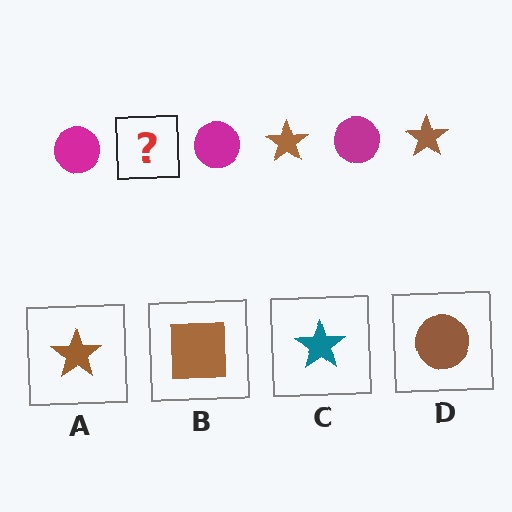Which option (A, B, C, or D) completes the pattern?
A.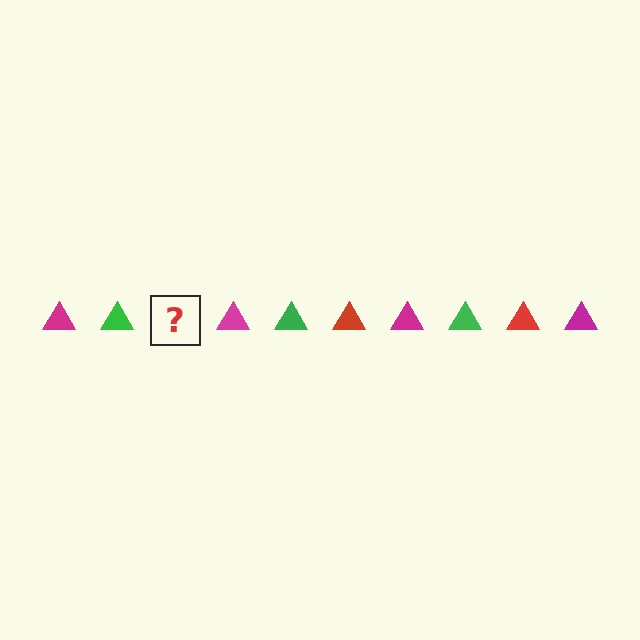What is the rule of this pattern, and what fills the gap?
The rule is that the pattern cycles through magenta, green, red triangles. The gap should be filled with a red triangle.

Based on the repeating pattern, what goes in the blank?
The blank should be a red triangle.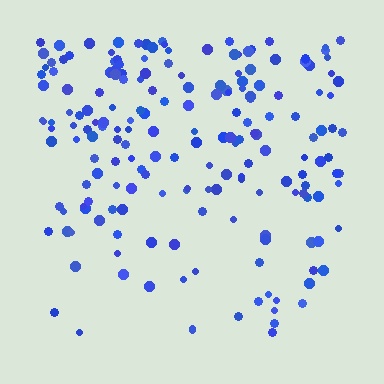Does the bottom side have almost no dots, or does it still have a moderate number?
Still a moderate number, just noticeably fewer than the top.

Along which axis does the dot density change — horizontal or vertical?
Vertical.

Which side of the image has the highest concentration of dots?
The top.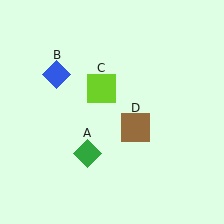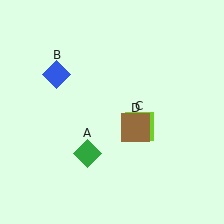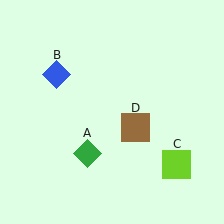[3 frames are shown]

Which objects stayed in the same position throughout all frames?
Green diamond (object A) and blue diamond (object B) and brown square (object D) remained stationary.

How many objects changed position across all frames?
1 object changed position: lime square (object C).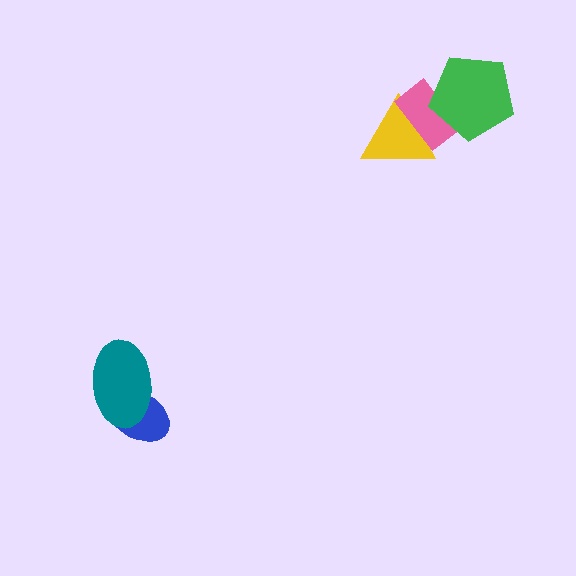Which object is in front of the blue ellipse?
The teal ellipse is in front of the blue ellipse.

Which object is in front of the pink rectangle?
The green pentagon is in front of the pink rectangle.